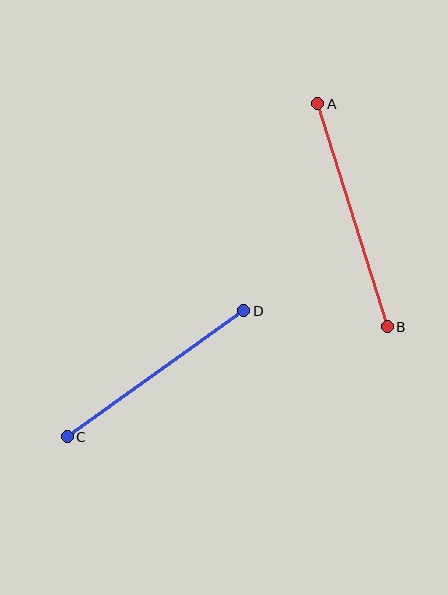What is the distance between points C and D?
The distance is approximately 217 pixels.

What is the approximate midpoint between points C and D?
The midpoint is at approximately (156, 374) pixels.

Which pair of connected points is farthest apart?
Points A and B are farthest apart.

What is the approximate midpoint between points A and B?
The midpoint is at approximately (352, 215) pixels.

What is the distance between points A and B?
The distance is approximately 234 pixels.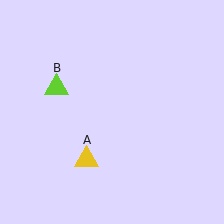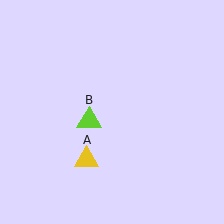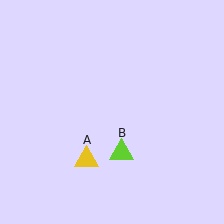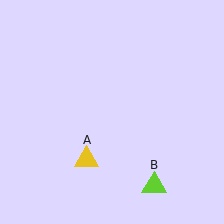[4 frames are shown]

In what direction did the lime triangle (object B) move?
The lime triangle (object B) moved down and to the right.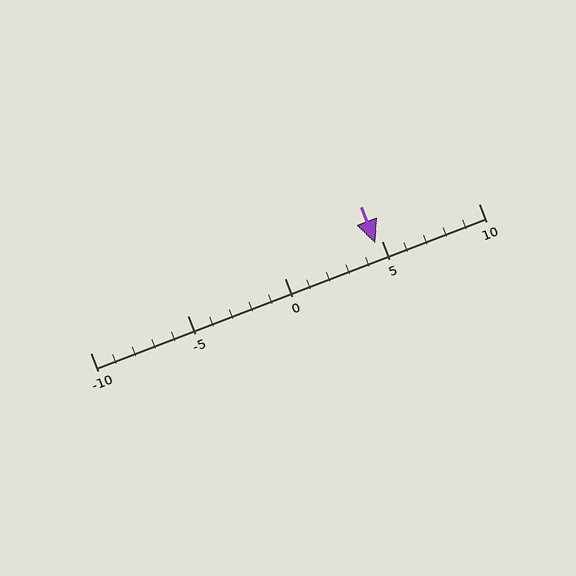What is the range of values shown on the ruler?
The ruler shows values from -10 to 10.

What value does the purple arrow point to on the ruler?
The purple arrow points to approximately 5.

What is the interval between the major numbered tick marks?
The major tick marks are spaced 5 units apart.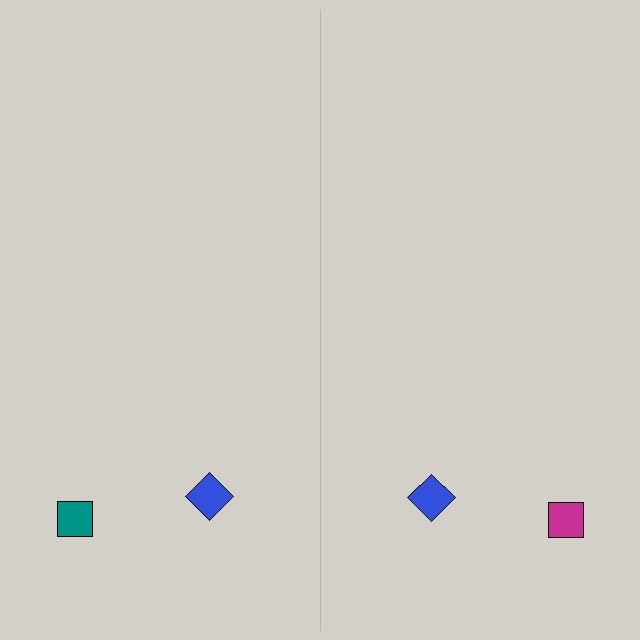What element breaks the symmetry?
The magenta square on the right side breaks the symmetry — its mirror counterpart is teal.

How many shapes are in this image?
There are 4 shapes in this image.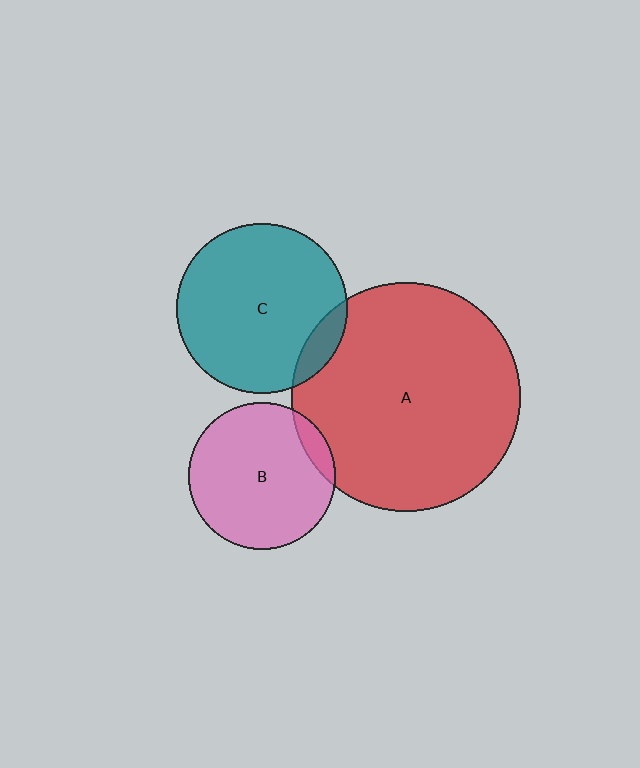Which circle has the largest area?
Circle A (red).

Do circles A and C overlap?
Yes.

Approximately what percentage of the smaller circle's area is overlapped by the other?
Approximately 10%.